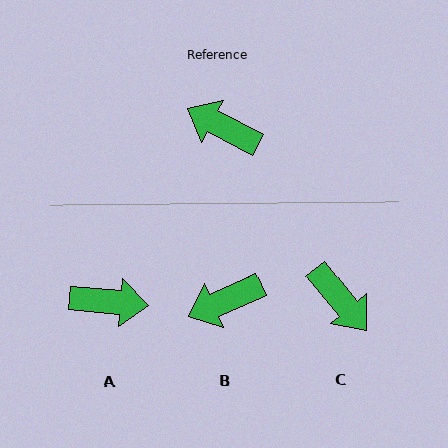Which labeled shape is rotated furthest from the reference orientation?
A, about 158 degrees away.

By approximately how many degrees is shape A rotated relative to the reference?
Approximately 158 degrees clockwise.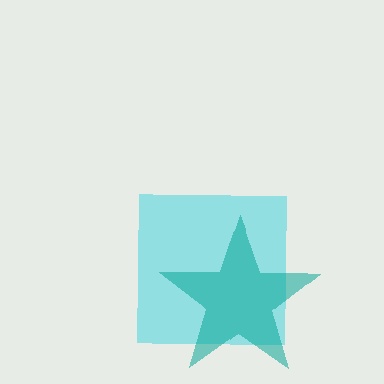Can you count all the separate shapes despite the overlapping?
Yes, there are 2 separate shapes.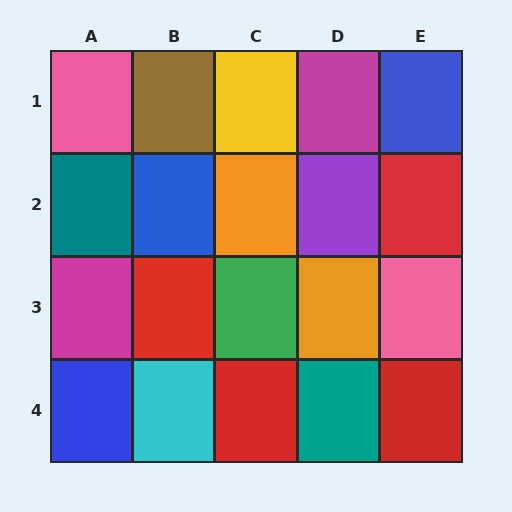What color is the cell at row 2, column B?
Blue.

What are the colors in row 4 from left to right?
Blue, cyan, red, teal, red.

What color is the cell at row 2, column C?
Orange.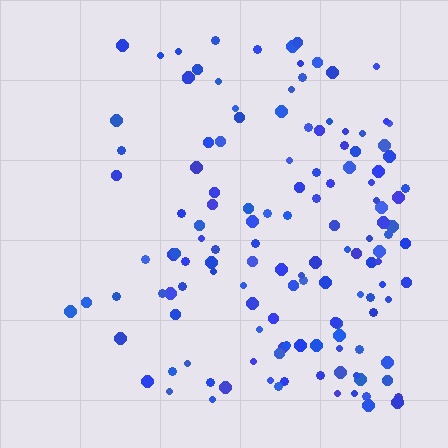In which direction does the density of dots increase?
From left to right, with the right side densest.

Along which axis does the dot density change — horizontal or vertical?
Horizontal.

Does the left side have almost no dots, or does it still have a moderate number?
Still a moderate number, just noticeably fewer than the right.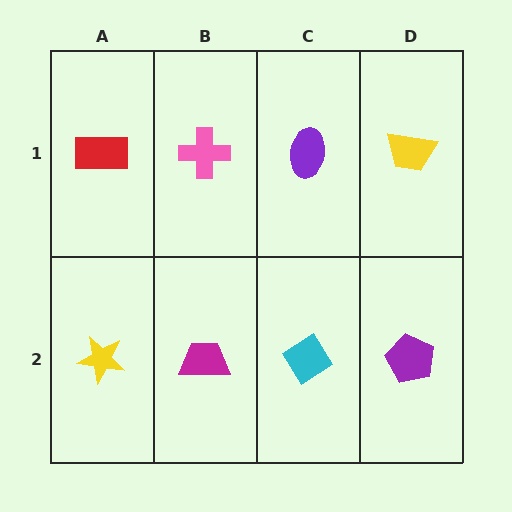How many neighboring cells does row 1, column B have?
3.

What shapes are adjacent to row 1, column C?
A cyan diamond (row 2, column C), a pink cross (row 1, column B), a yellow trapezoid (row 1, column D).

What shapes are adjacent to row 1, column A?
A yellow star (row 2, column A), a pink cross (row 1, column B).